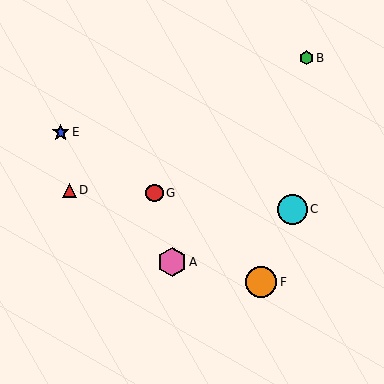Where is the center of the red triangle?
The center of the red triangle is at (69, 190).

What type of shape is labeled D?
Shape D is a red triangle.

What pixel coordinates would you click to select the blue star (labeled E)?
Click at (61, 132) to select the blue star E.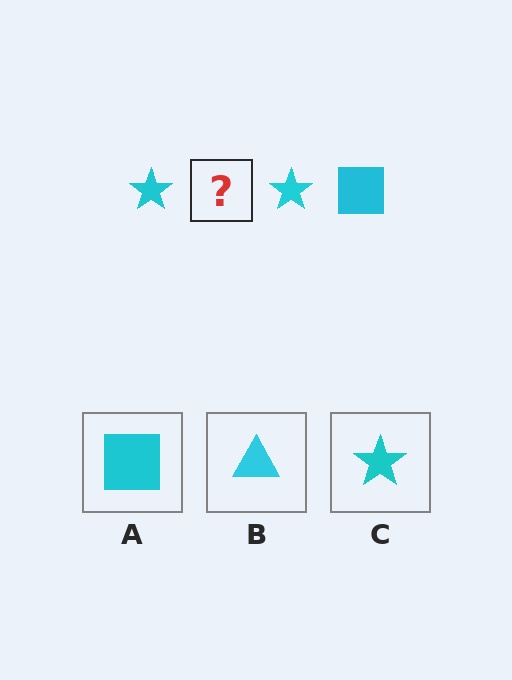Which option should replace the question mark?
Option A.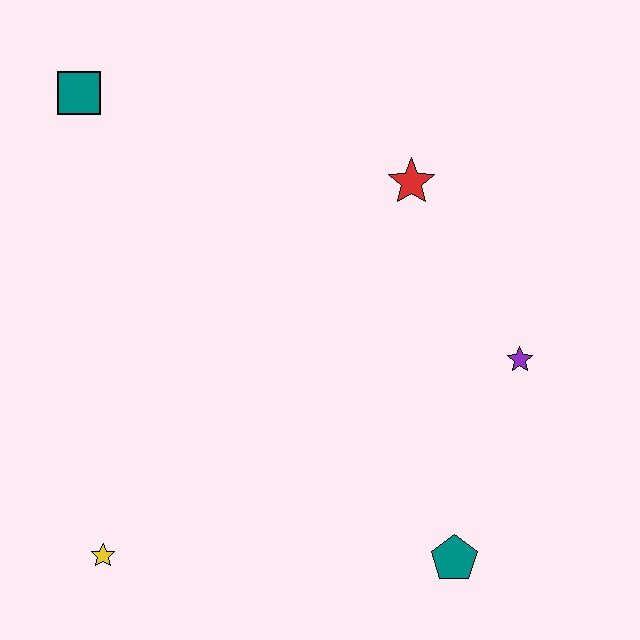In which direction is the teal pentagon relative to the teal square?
The teal pentagon is below the teal square.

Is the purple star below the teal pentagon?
No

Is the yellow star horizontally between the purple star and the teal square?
Yes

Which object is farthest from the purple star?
The teal square is farthest from the purple star.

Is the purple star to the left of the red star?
No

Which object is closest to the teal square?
The red star is closest to the teal square.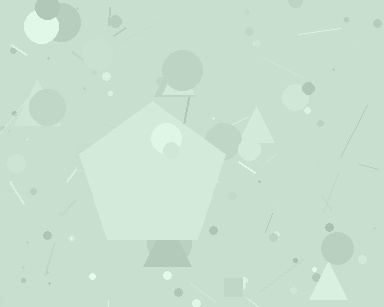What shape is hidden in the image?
A pentagon is hidden in the image.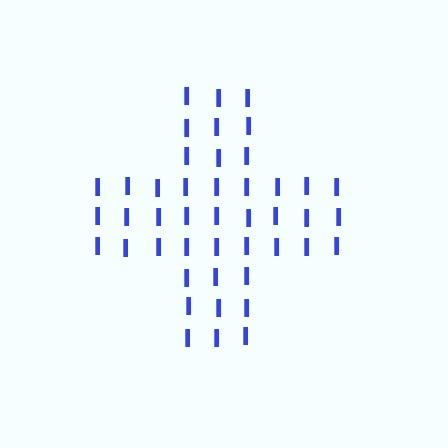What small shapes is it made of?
It is made of small letter I's.